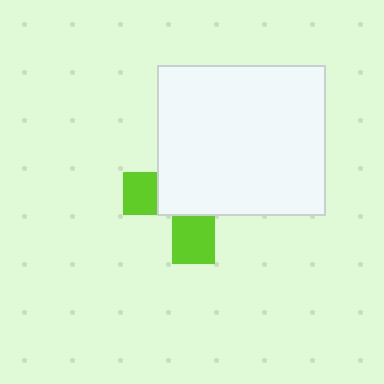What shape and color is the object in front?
The object in front is a white rectangle.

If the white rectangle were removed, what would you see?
You would see the complete lime cross.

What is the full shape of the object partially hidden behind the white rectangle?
The partially hidden object is a lime cross.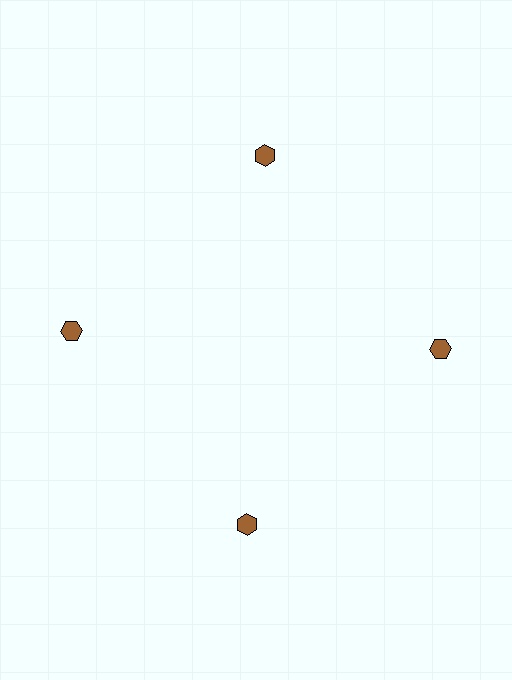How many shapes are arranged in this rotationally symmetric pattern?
There are 4 shapes, arranged in 4 groups of 1.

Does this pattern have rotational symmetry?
Yes, this pattern has 4-fold rotational symmetry. It looks the same after rotating 90 degrees around the center.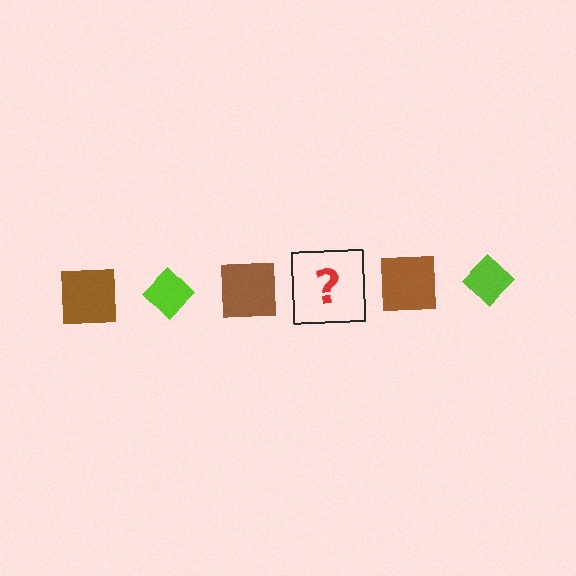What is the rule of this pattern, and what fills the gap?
The rule is that the pattern alternates between brown square and lime diamond. The gap should be filled with a lime diamond.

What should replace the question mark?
The question mark should be replaced with a lime diamond.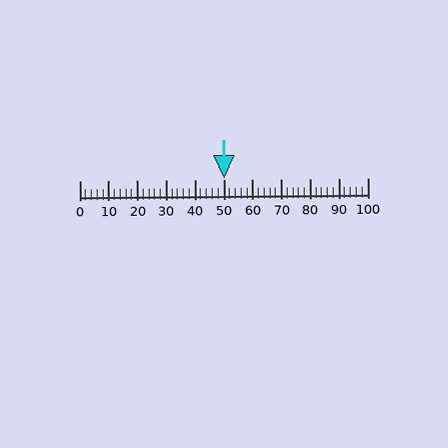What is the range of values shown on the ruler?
The ruler shows values from 0 to 100.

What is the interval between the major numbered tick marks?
The major tick marks are spaced 10 units apart.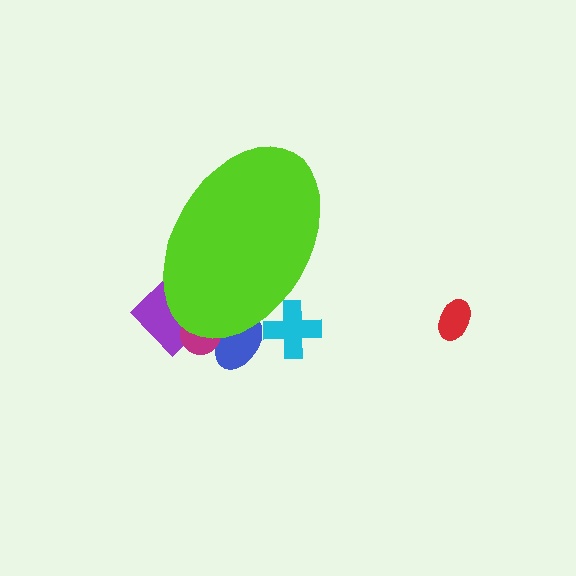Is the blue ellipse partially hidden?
Yes, the blue ellipse is partially hidden behind the lime ellipse.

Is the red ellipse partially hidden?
No, the red ellipse is fully visible.